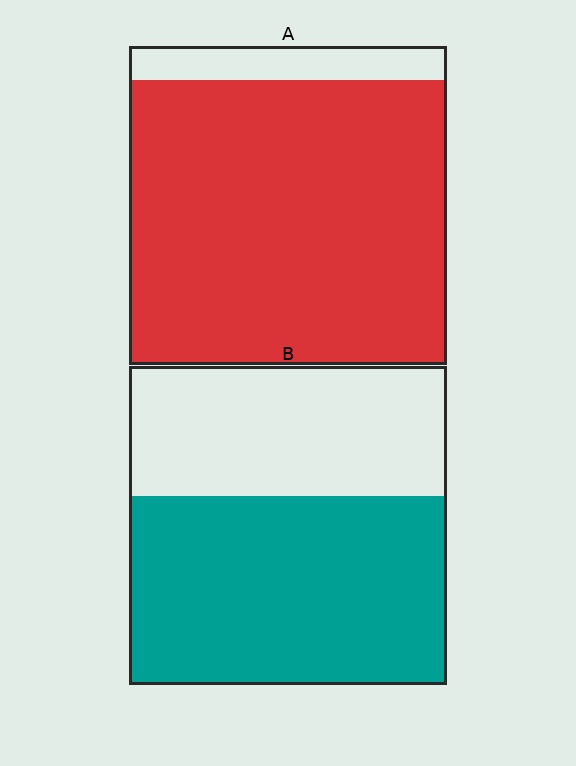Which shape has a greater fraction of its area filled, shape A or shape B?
Shape A.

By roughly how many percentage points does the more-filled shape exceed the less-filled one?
By roughly 30 percentage points (A over B).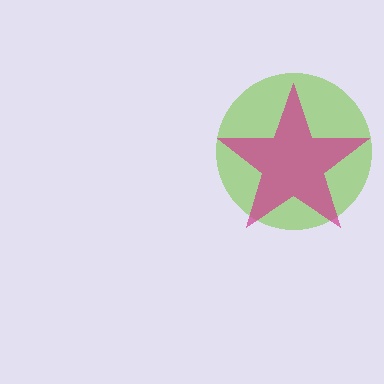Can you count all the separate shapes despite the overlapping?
Yes, there are 2 separate shapes.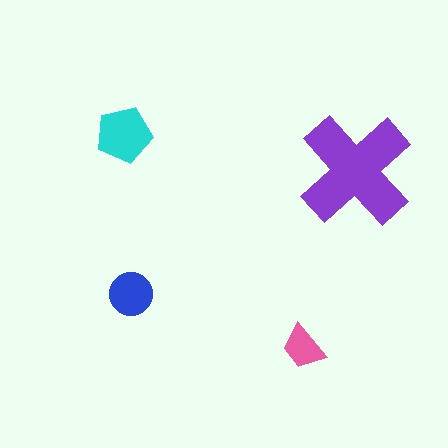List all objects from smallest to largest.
The pink trapezoid, the blue circle, the cyan pentagon, the purple cross.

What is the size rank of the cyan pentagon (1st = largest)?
2nd.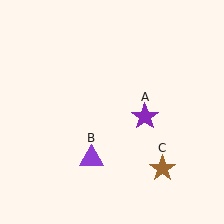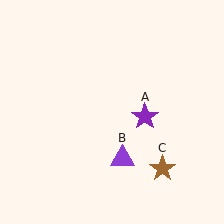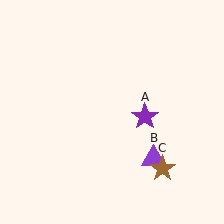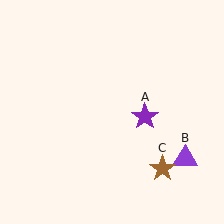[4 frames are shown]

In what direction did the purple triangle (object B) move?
The purple triangle (object B) moved right.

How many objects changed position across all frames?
1 object changed position: purple triangle (object B).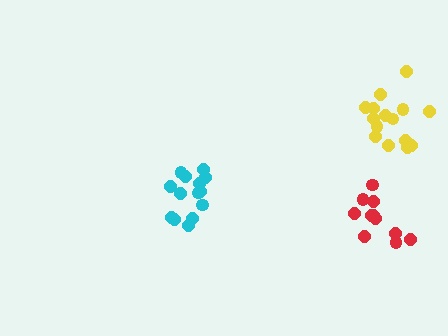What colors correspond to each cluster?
The clusters are colored: yellow, cyan, red.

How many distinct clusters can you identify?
There are 3 distinct clusters.